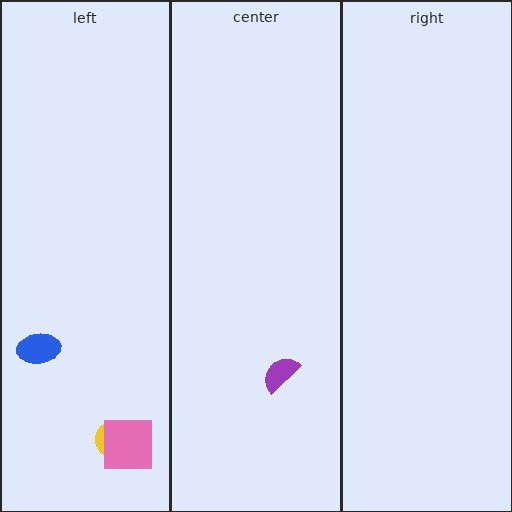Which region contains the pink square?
The left region.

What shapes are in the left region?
The yellow circle, the blue ellipse, the pink square.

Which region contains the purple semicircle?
The center region.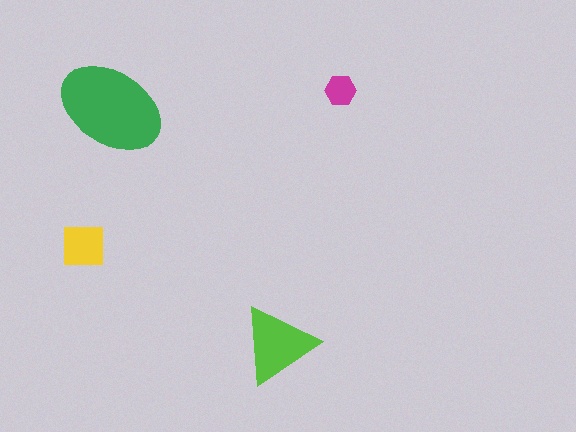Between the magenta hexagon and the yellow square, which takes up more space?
The yellow square.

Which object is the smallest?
The magenta hexagon.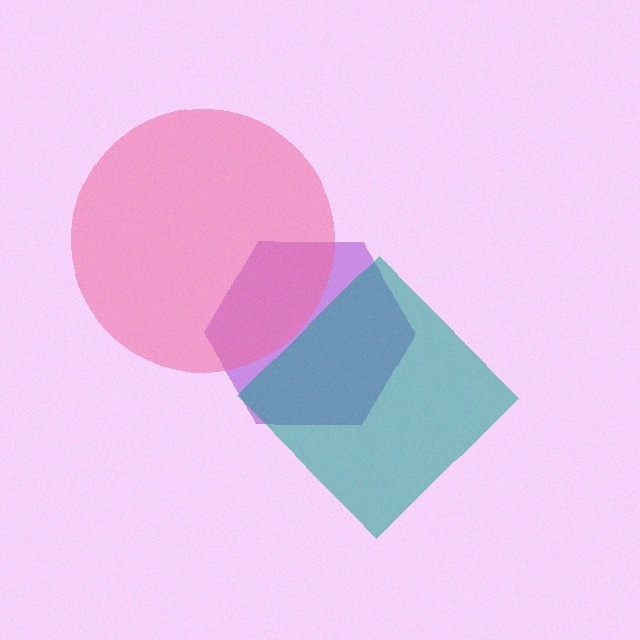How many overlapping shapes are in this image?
There are 3 overlapping shapes in the image.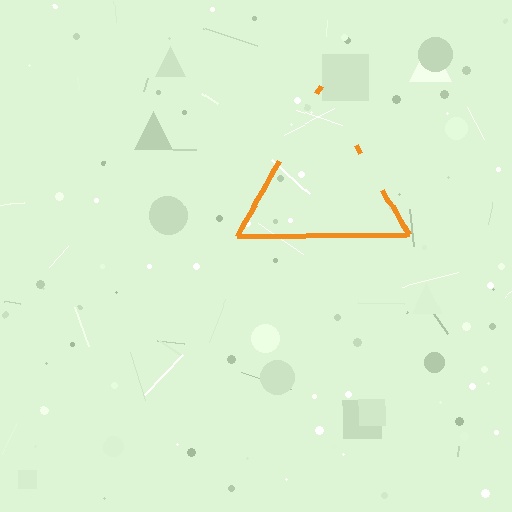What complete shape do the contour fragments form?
The contour fragments form a triangle.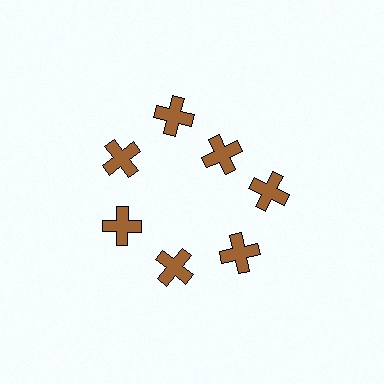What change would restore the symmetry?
The symmetry would be restored by moving it outward, back onto the ring so that all 7 crosses sit at equal angles and equal distance from the center.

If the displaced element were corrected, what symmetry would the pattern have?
It would have 7-fold rotational symmetry — the pattern would map onto itself every 51 degrees.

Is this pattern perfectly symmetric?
No. The 7 brown crosses are arranged in a ring, but one element near the 1 o'clock position is pulled inward toward the center, breaking the 7-fold rotational symmetry.